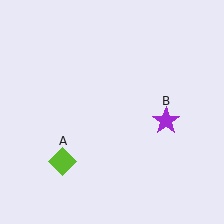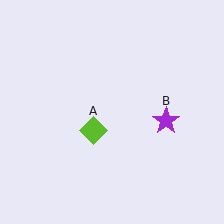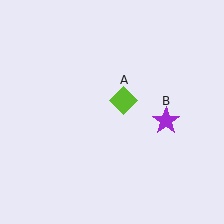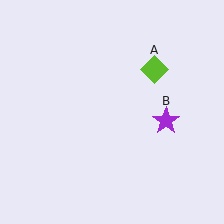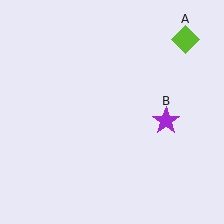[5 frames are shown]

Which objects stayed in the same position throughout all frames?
Purple star (object B) remained stationary.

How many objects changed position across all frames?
1 object changed position: lime diamond (object A).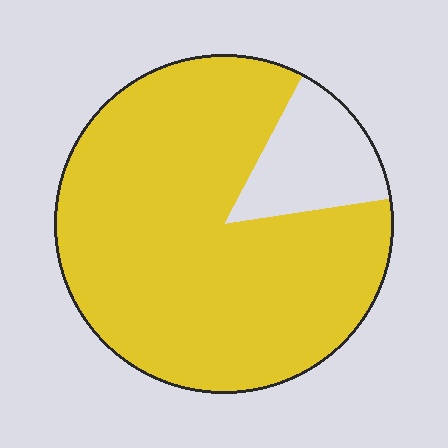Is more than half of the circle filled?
Yes.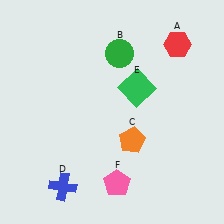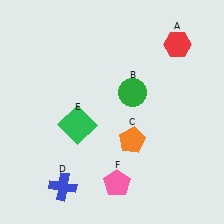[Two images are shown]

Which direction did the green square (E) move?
The green square (E) moved left.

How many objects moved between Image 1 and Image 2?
2 objects moved between the two images.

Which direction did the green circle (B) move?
The green circle (B) moved down.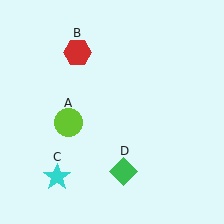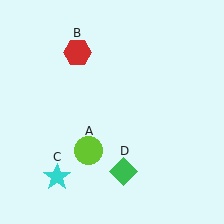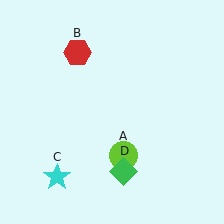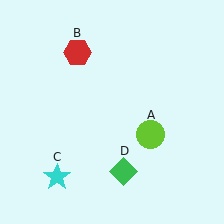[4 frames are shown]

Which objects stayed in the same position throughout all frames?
Red hexagon (object B) and cyan star (object C) and green diamond (object D) remained stationary.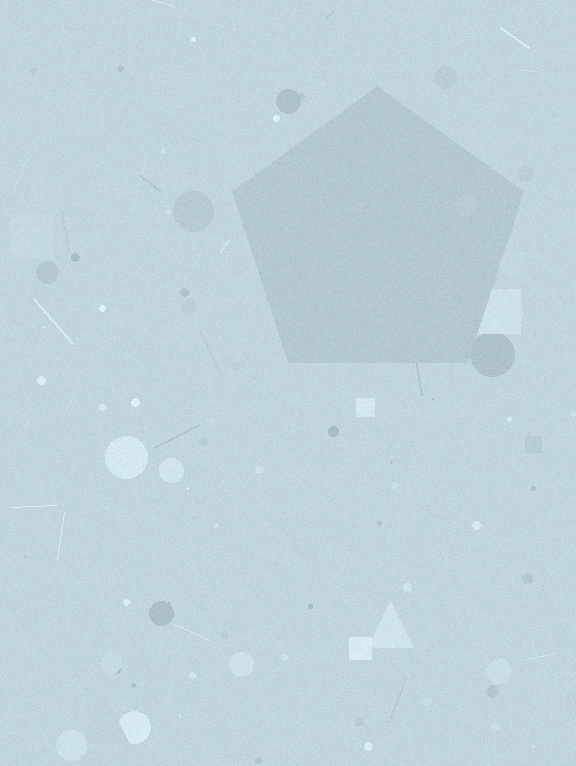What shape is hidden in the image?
A pentagon is hidden in the image.